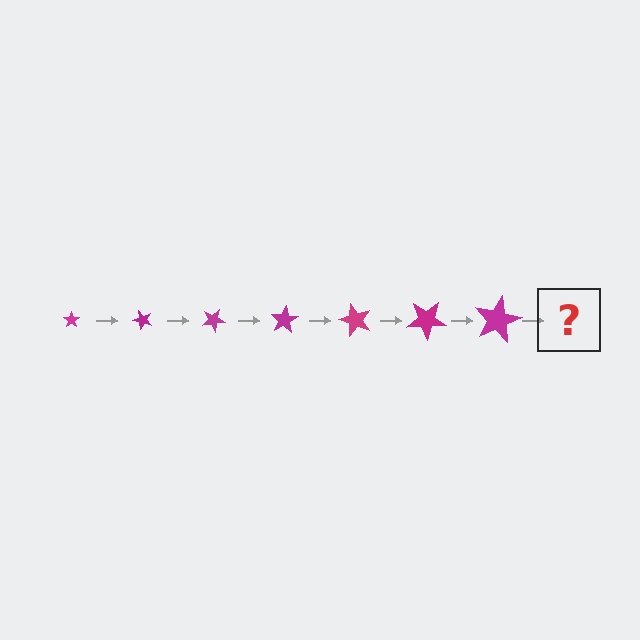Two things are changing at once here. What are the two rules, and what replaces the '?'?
The two rules are that the star grows larger each step and it rotates 50 degrees each step. The '?' should be a star, larger than the previous one and rotated 350 degrees from the start.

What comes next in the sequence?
The next element should be a star, larger than the previous one and rotated 350 degrees from the start.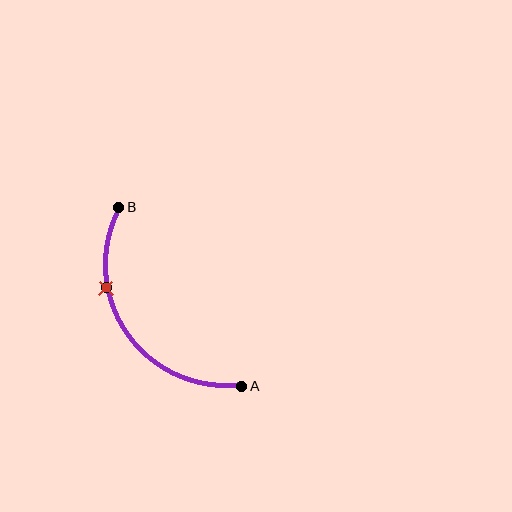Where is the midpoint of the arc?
The arc midpoint is the point on the curve farthest from the straight line joining A and B. It sits below and to the left of that line.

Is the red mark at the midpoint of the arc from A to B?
No. The red mark lies on the arc but is closer to endpoint B. The arc midpoint would be at the point on the curve equidistant along the arc from both A and B.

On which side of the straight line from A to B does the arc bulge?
The arc bulges below and to the left of the straight line connecting A and B.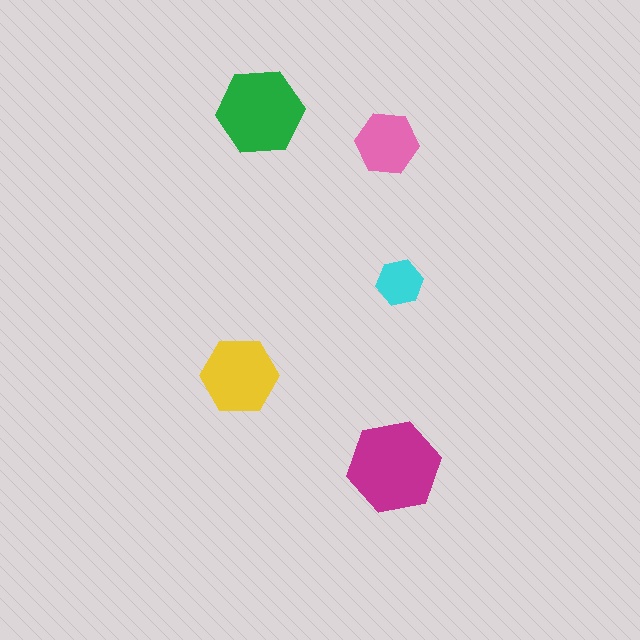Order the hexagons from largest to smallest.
the magenta one, the green one, the yellow one, the pink one, the cyan one.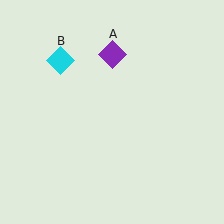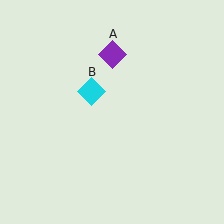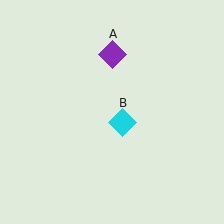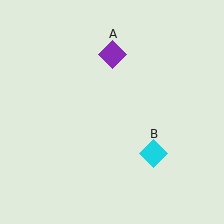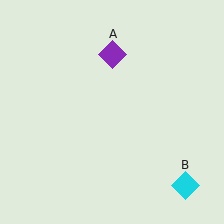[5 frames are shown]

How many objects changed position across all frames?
1 object changed position: cyan diamond (object B).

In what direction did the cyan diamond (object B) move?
The cyan diamond (object B) moved down and to the right.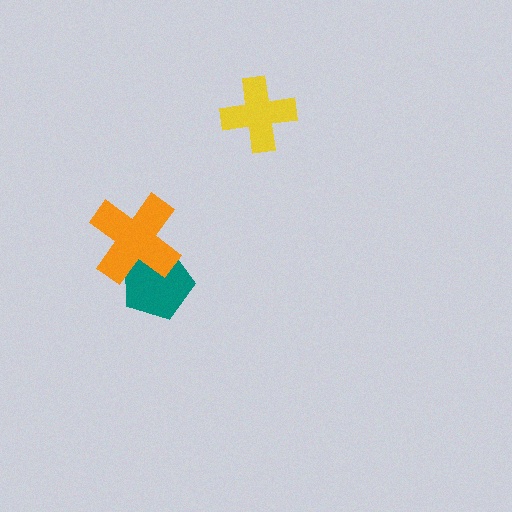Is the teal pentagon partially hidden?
Yes, it is partially covered by another shape.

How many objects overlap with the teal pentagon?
1 object overlaps with the teal pentagon.